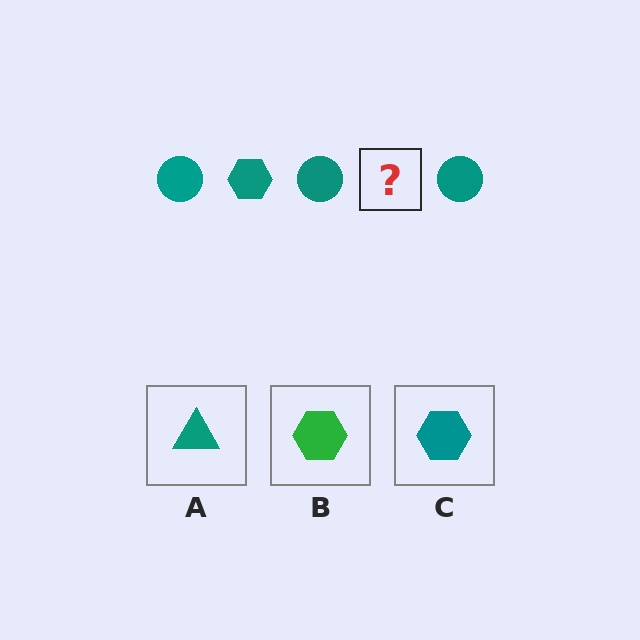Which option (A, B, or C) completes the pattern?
C.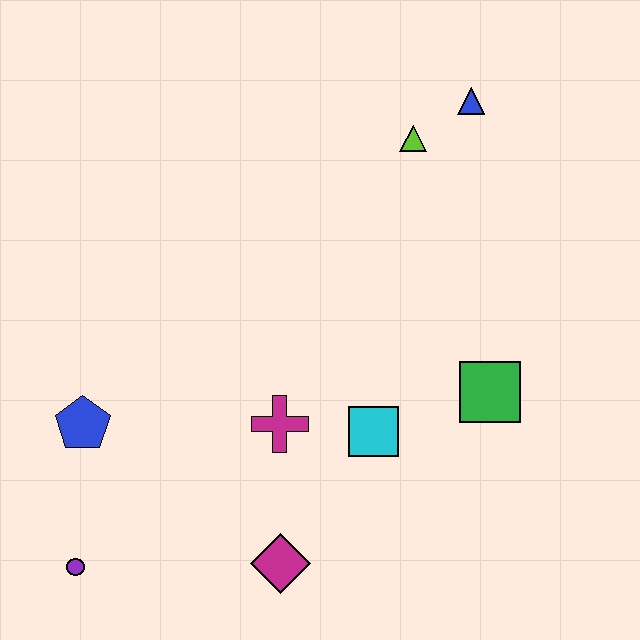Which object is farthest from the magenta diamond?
The blue triangle is farthest from the magenta diamond.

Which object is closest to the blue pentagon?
The purple circle is closest to the blue pentagon.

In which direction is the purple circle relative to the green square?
The purple circle is to the left of the green square.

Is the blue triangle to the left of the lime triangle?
No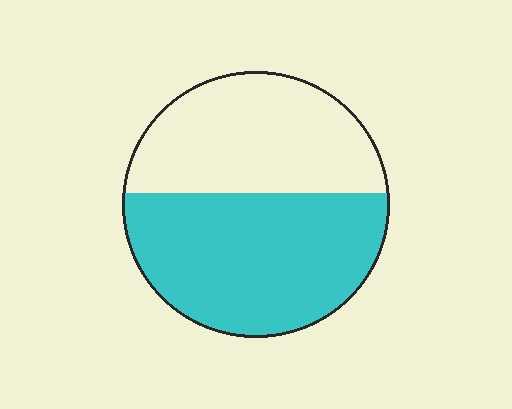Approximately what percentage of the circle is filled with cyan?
Approximately 55%.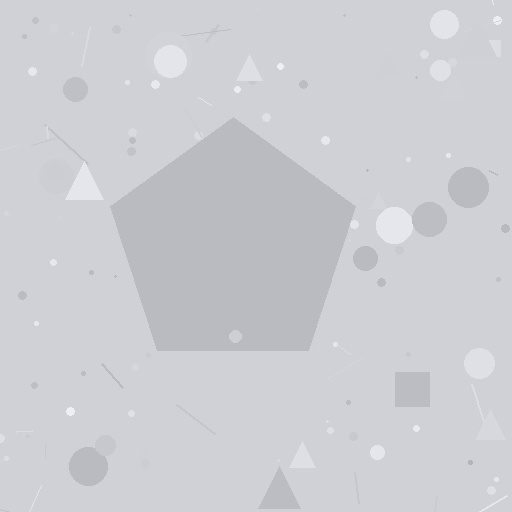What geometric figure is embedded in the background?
A pentagon is embedded in the background.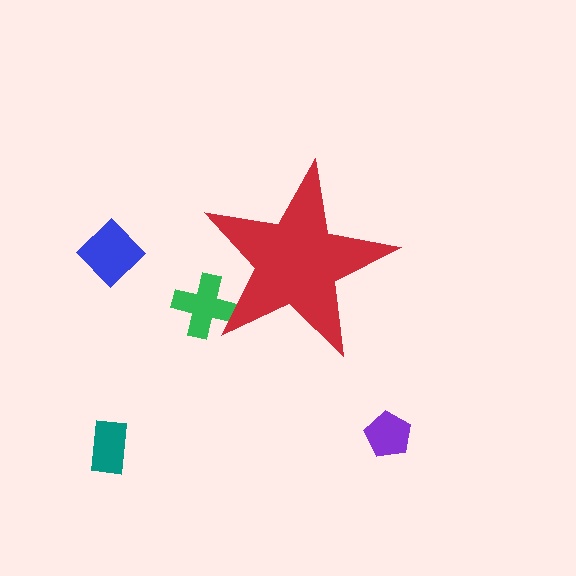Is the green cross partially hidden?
Yes, the green cross is partially hidden behind the red star.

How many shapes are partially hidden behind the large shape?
1 shape is partially hidden.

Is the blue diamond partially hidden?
No, the blue diamond is fully visible.